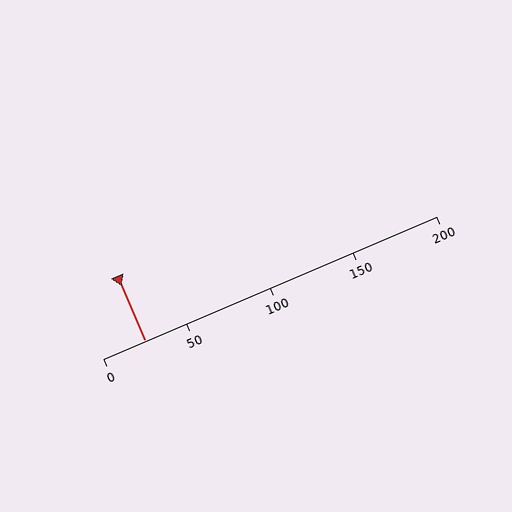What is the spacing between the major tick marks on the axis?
The major ticks are spaced 50 apart.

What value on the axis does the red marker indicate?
The marker indicates approximately 25.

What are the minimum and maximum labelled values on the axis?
The axis runs from 0 to 200.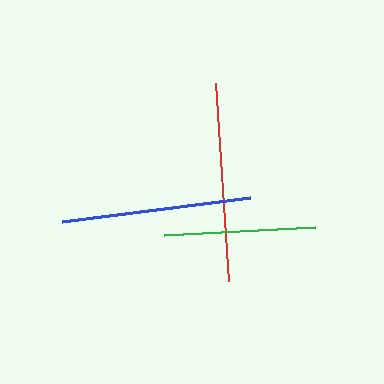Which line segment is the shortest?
The green line is the shortest at approximately 152 pixels.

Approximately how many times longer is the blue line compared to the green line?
The blue line is approximately 1.2 times the length of the green line.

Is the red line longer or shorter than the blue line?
The red line is longer than the blue line.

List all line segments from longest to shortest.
From longest to shortest: red, blue, green.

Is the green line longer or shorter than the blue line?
The blue line is longer than the green line.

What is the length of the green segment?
The green segment is approximately 152 pixels long.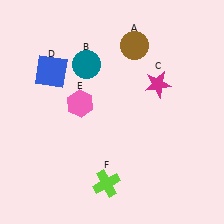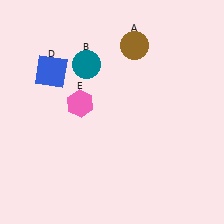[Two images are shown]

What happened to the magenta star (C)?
The magenta star (C) was removed in Image 2. It was in the top-right area of Image 1.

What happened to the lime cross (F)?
The lime cross (F) was removed in Image 2. It was in the bottom-left area of Image 1.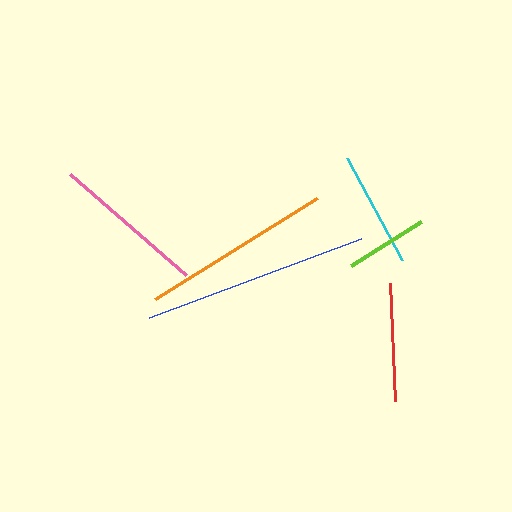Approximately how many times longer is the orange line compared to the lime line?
The orange line is approximately 2.3 times the length of the lime line.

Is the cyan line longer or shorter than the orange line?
The orange line is longer than the cyan line.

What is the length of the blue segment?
The blue segment is approximately 227 pixels long.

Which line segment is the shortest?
The lime line is the shortest at approximately 83 pixels.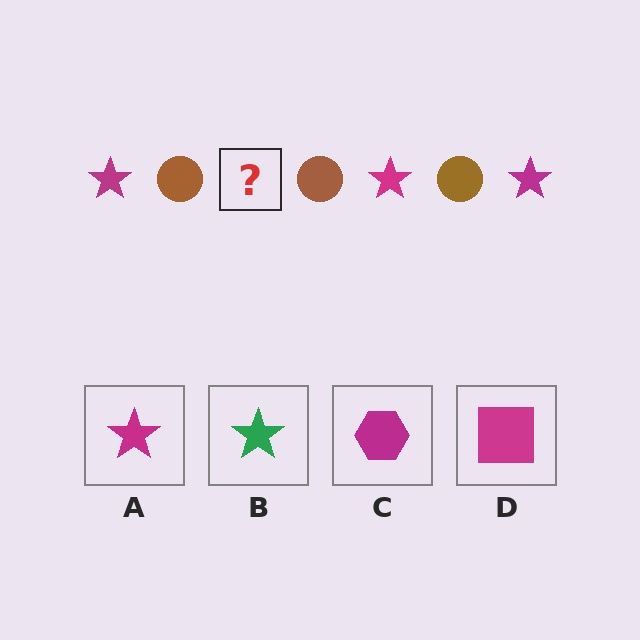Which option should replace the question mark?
Option A.